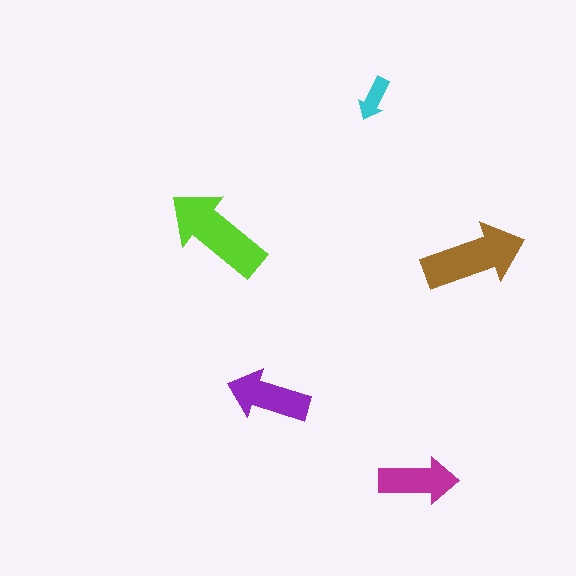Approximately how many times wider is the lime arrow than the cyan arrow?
About 2.5 times wider.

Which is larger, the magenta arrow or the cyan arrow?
The magenta one.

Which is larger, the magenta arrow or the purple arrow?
The purple one.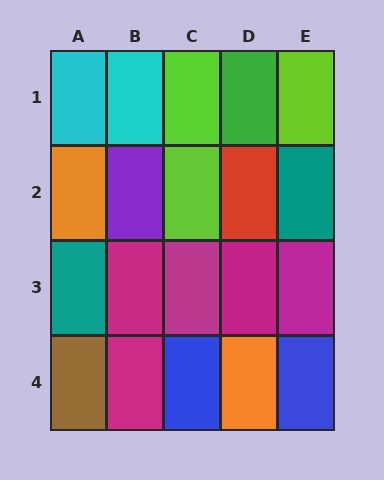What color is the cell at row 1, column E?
Lime.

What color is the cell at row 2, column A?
Orange.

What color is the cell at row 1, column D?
Green.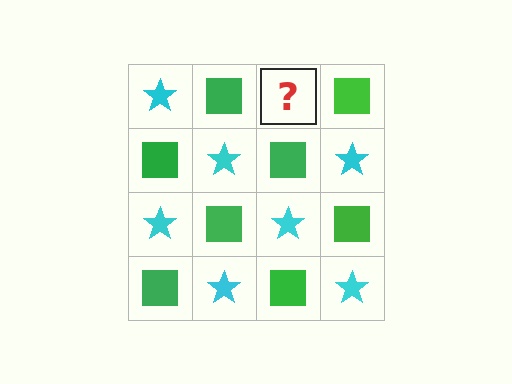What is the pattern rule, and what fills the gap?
The rule is that it alternates cyan star and green square in a checkerboard pattern. The gap should be filled with a cyan star.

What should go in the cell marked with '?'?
The missing cell should contain a cyan star.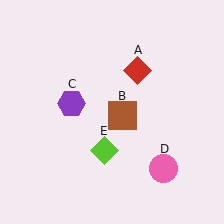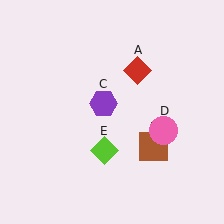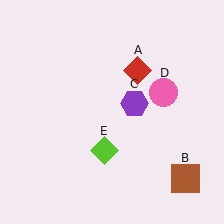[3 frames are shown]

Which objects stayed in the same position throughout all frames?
Red diamond (object A) and lime diamond (object E) remained stationary.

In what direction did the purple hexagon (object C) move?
The purple hexagon (object C) moved right.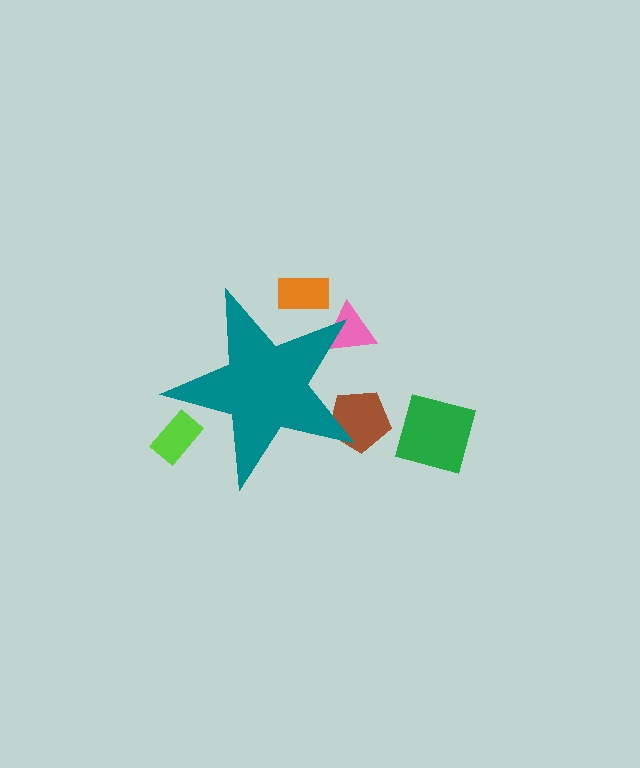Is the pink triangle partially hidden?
Yes, the pink triangle is partially hidden behind the teal star.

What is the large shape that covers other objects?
A teal star.